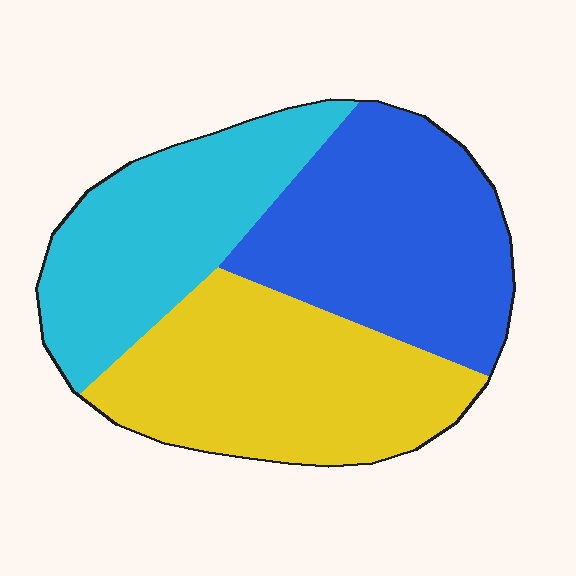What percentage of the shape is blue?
Blue covers about 35% of the shape.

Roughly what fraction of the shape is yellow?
Yellow takes up about three eighths (3/8) of the shape.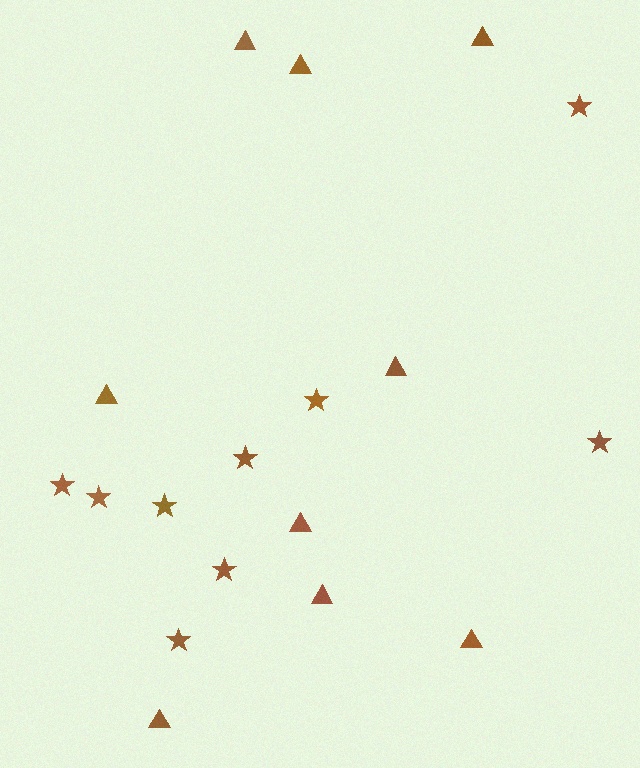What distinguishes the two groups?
There are 2 groups: one group of stars (9) and one group of triangles (9).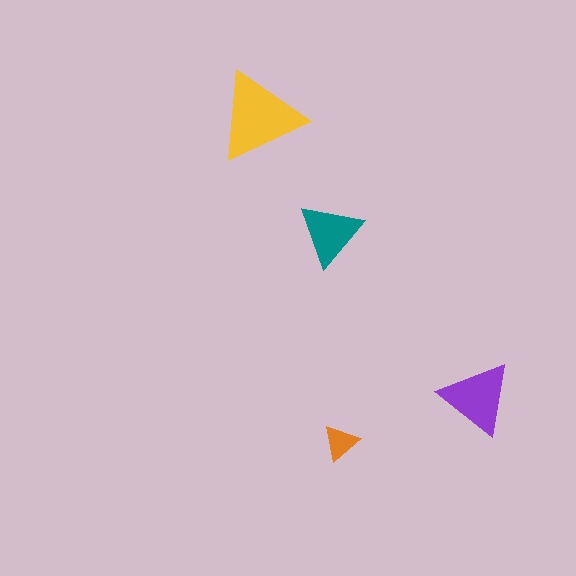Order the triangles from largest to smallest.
the yellow one, the purple one, the teal one, the orange one.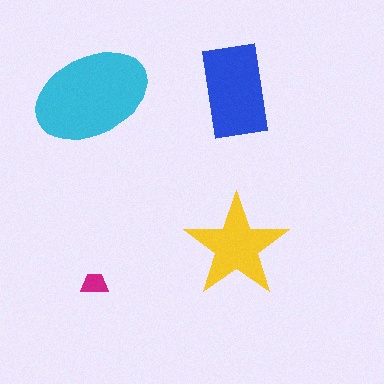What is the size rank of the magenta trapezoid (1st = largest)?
4th.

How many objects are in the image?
There are 4 objects in the image.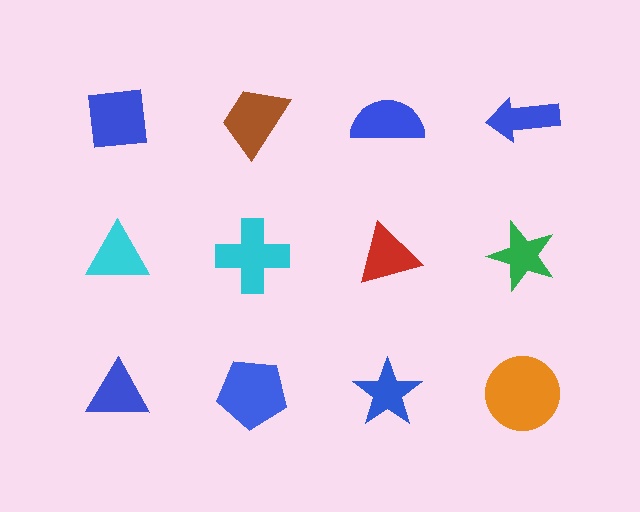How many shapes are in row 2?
4 shapes.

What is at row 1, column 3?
A blue semicircle.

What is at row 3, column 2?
A blue pentagon.